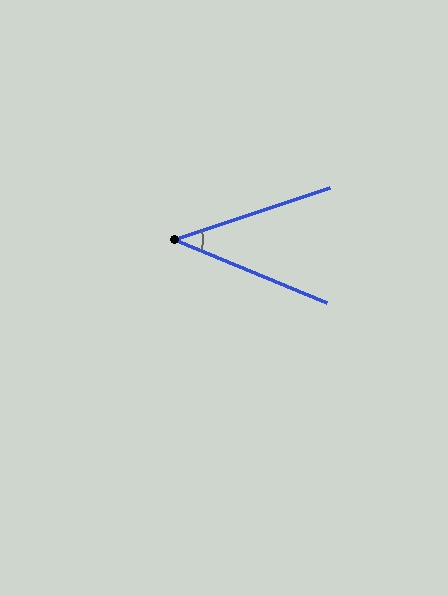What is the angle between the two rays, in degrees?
Approximately 41 degrees.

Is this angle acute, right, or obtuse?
It is acute.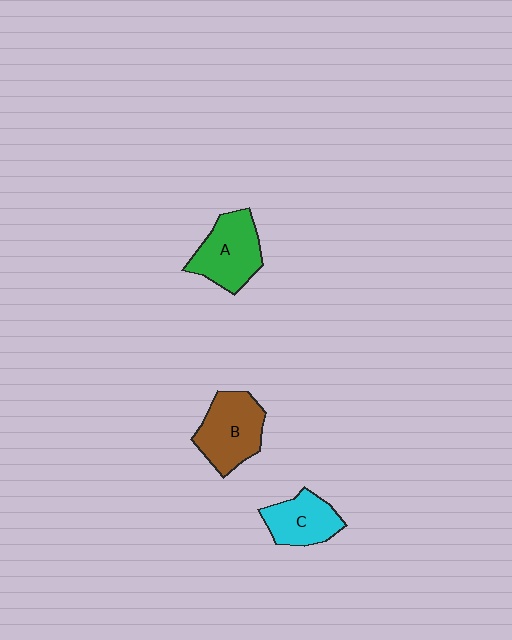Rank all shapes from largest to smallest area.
From largest to smallest: B (brown), A (green), C (cyan).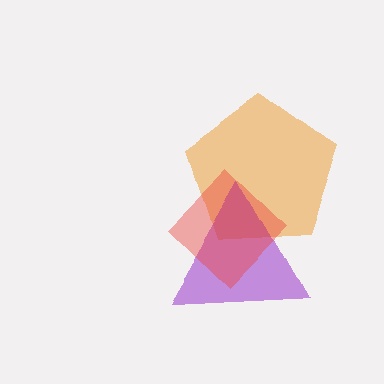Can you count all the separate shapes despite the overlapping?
Yes, there are 3 separate shapes.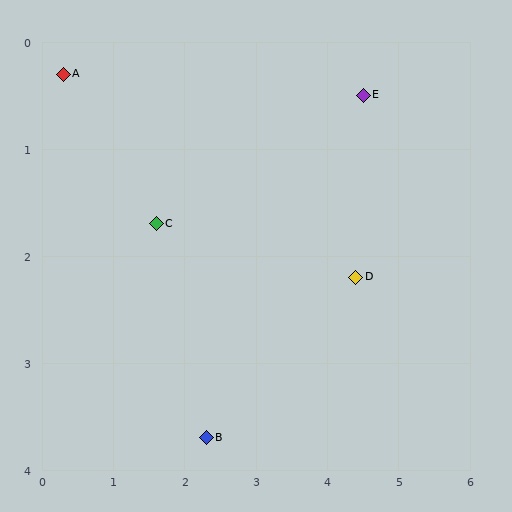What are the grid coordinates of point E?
Point E is at approximately (4.5, 0.5).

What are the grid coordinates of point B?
Point B is at approximately (2.3, 3.7).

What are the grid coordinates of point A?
Point A is at approximately (0.3, 0.3).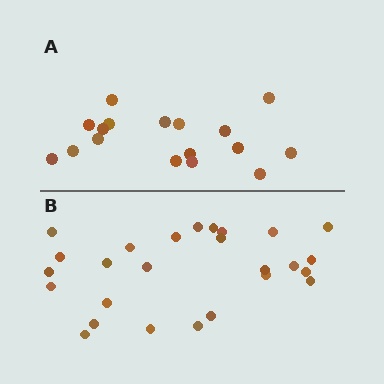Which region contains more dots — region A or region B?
Region B (the bottom region) has more dots.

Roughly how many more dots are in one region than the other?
Region B has roughly 8 or so more dots than region A.